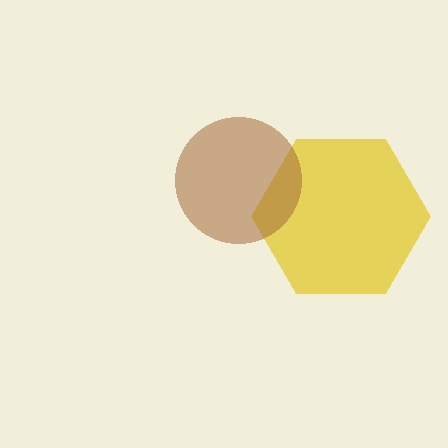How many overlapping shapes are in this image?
There are 2 overlapping shapes in the image.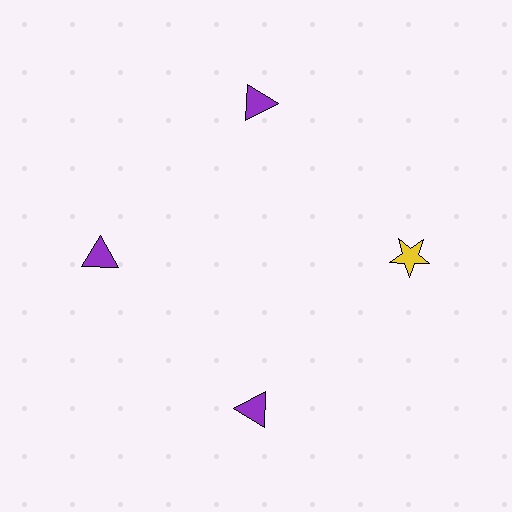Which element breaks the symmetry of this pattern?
The yellow star at roughly the 3 o'clock position breaks the symmetry. All other shapes are purple triangles.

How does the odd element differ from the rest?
It differs in both color (yellow instead of purple) and shape (star instead of triangle).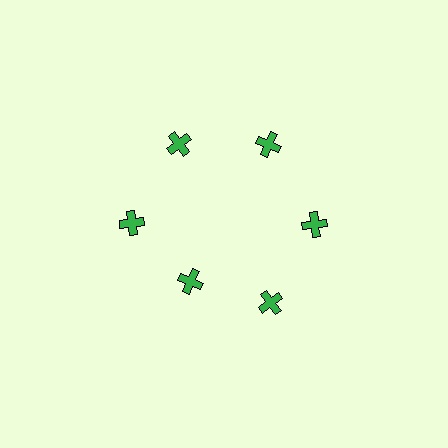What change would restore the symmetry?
The symmetry would be restored by moving it outward, back onto the ring so that all 6 crosses sit at equal angles and equal distance from the center.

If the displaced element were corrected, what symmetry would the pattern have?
It would have 6-fold rotational symmetry — the pattern would map onto itself every 60 degrees.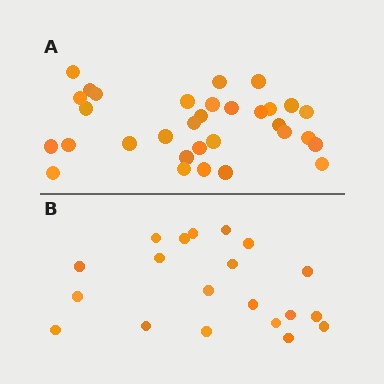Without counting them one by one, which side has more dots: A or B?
Region A (the top region) has more dots.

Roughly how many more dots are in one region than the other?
Region A has roughly 12 or so more dots than region B.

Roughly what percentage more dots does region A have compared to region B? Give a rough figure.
About 60% more.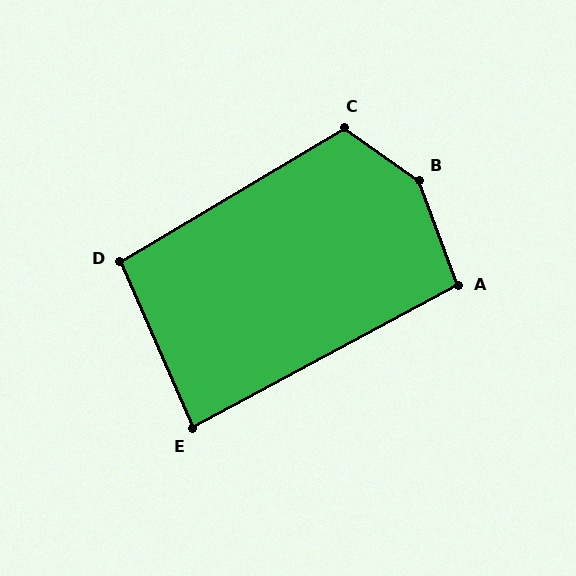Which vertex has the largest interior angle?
B, at approximately 145 degrees.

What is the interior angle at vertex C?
Approximately 114 degrees (obtuse).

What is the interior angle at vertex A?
Approximately 98 degrees (obtuse).